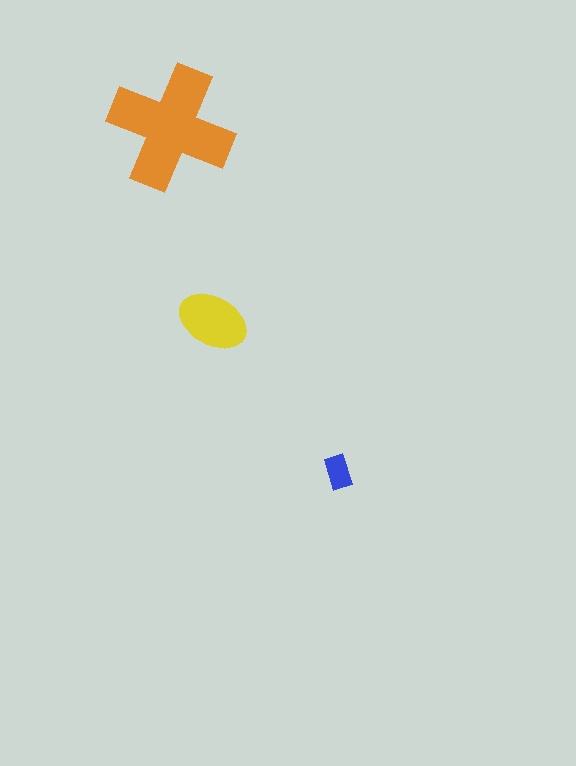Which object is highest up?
The orange cross is topmost.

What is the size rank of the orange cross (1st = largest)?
1st.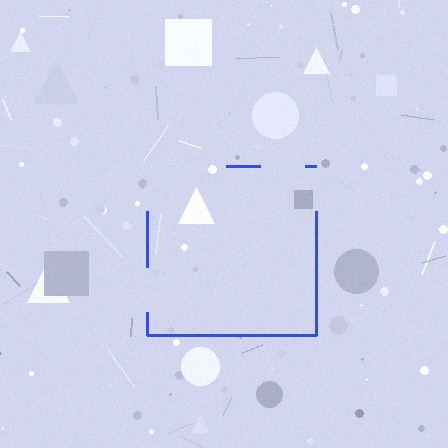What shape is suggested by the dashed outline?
The dashed outline suggests a square.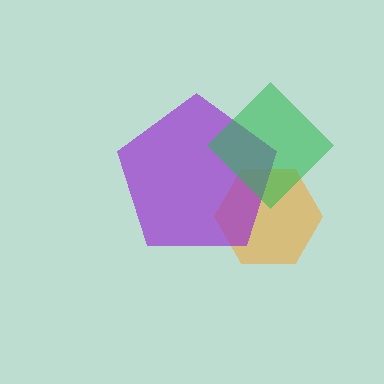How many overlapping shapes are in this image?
There are 3 overlapping shapes in the image.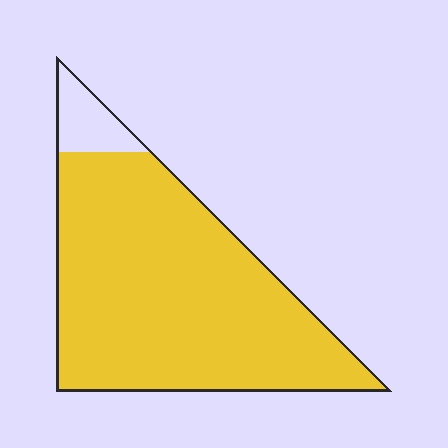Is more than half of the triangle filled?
Yes.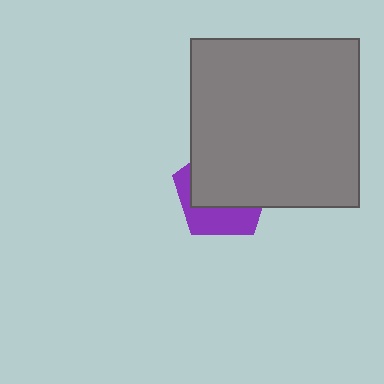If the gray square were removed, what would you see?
You would see the complete purple pentagon.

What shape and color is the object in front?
The object in front is a gray square.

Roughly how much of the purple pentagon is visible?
A small part of it is visible (roughly 37%).